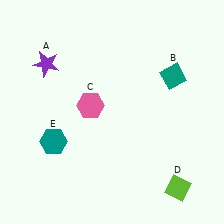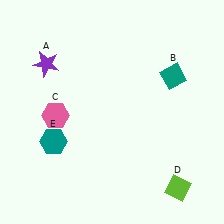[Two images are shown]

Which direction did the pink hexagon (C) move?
The pink hexagon (C) moved left.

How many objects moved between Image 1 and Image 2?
1 object moved between the two images.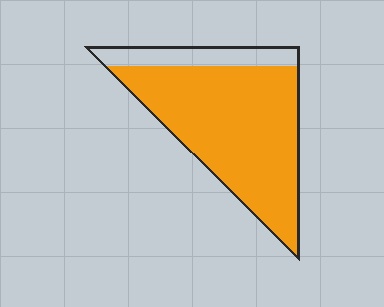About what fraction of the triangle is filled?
About five sixths (5/6).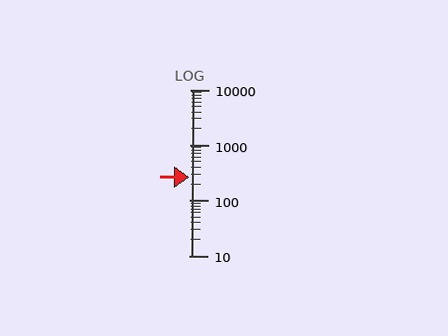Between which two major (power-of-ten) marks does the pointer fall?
The pointer is between 100 and 1000.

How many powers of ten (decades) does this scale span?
The scale spans 3 decades, from 10 to 10000.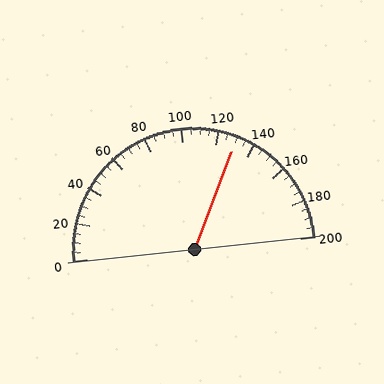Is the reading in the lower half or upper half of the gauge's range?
The reading is in the upper half of the range (0 to 200).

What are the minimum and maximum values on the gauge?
The gauge ranges from 0 to 200.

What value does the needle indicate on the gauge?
The needle indicates approximately 130.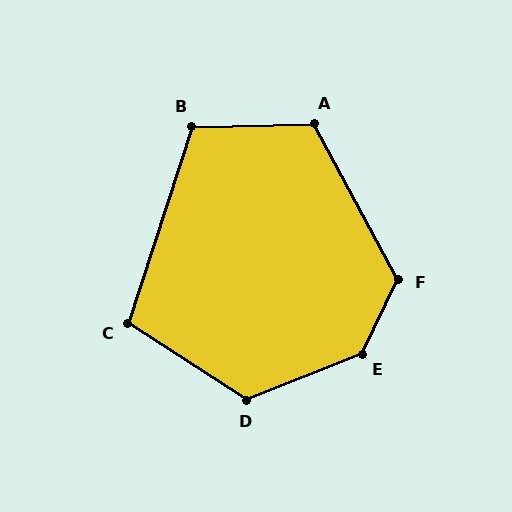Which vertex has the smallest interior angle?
C, at approximately 105 degrees.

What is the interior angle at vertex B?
Approximately 109 degrees (obtuse).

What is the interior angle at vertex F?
Approximately 126 degrees (obtuse).